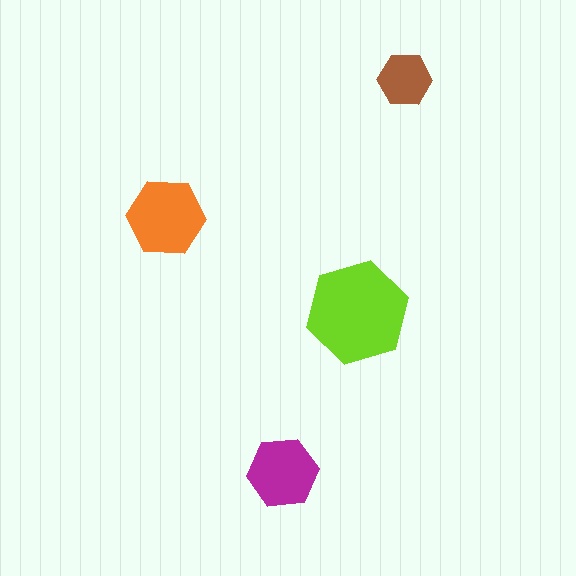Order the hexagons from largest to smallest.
the lime one, the orange one, the magenta one, the brown one.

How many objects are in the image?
There are 4 objects in the image.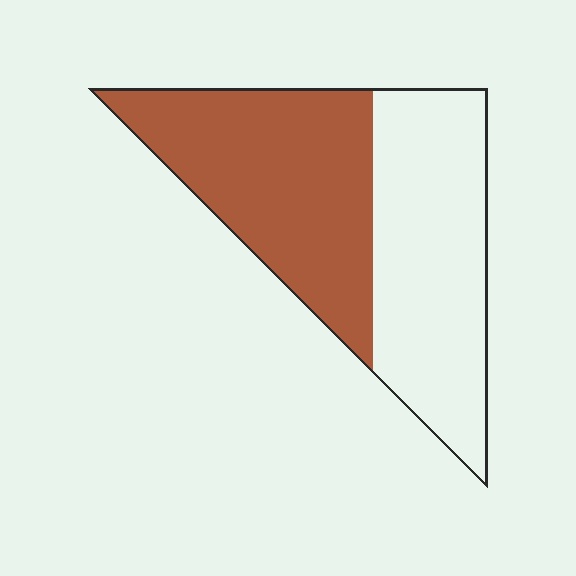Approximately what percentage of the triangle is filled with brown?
Approximately 50%.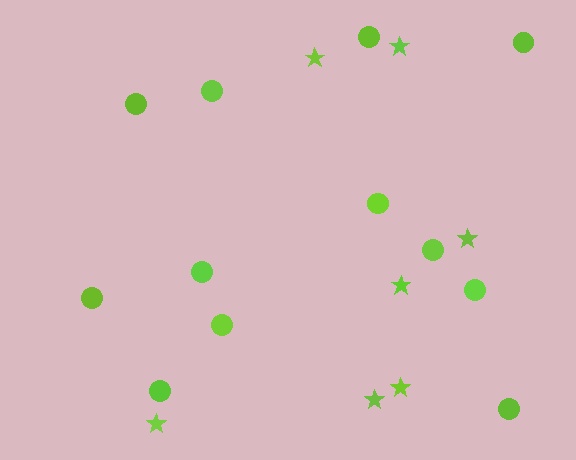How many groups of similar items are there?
There are 2 groups: one group of stars (7) and one group of circles (12).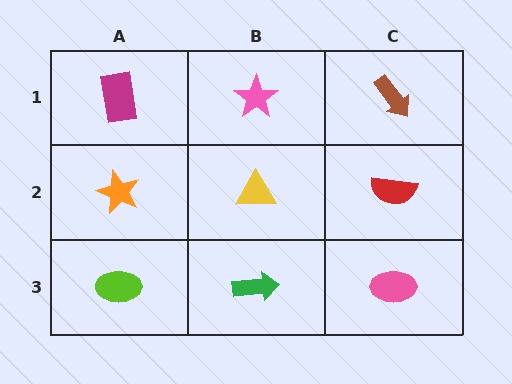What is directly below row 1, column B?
A yellow triangle.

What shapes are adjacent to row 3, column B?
A yellow triangle (row 2, column B), a lime ellipse (row 3, column A), a pink ellipse (row 3, column C).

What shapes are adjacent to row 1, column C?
A red semicircle (row 2, column C), a pink star (row 1, column B).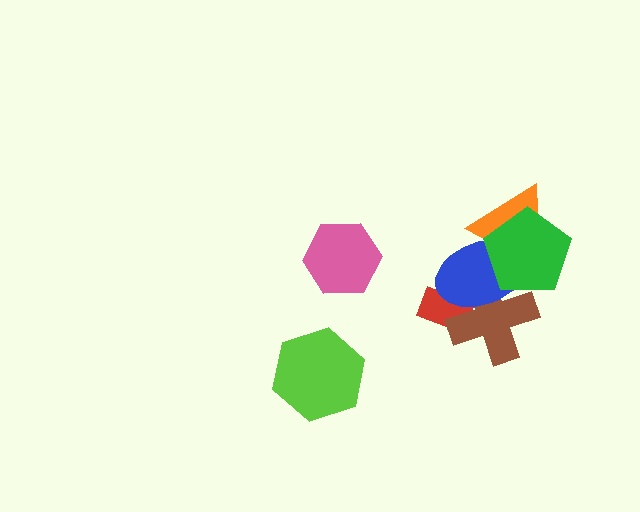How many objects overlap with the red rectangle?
2 objects overlap with the red rectangle.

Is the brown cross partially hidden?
Yes, it is partially covered by another shape.